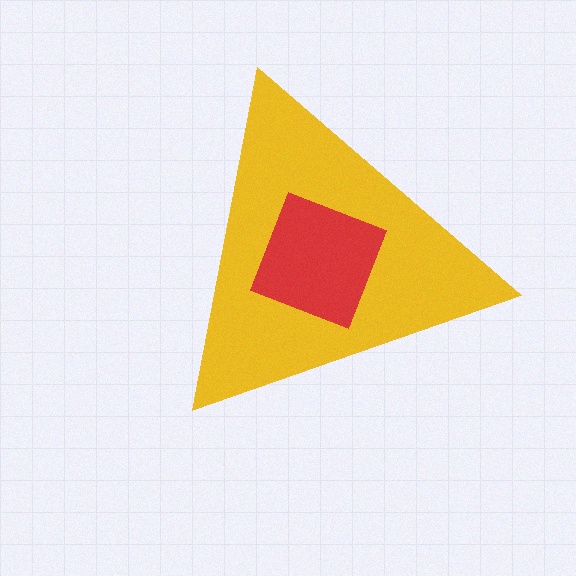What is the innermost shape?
The red square.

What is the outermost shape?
The yellow triangle.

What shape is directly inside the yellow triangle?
The red square.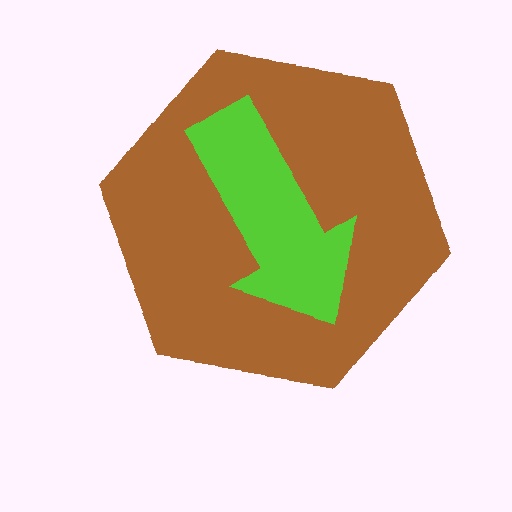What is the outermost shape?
The brown hexagon.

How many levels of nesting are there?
2.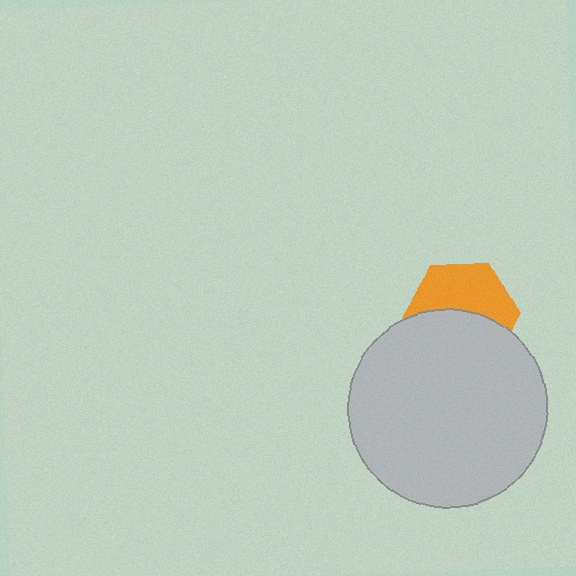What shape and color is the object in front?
The object in front is a light gray circle.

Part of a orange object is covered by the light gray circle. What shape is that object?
It is a hexagon.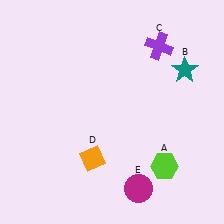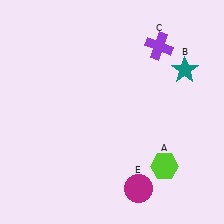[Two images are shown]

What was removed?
The orange diamond (D) was removed in Image 2.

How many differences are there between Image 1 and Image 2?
There is 1 difference between the two images.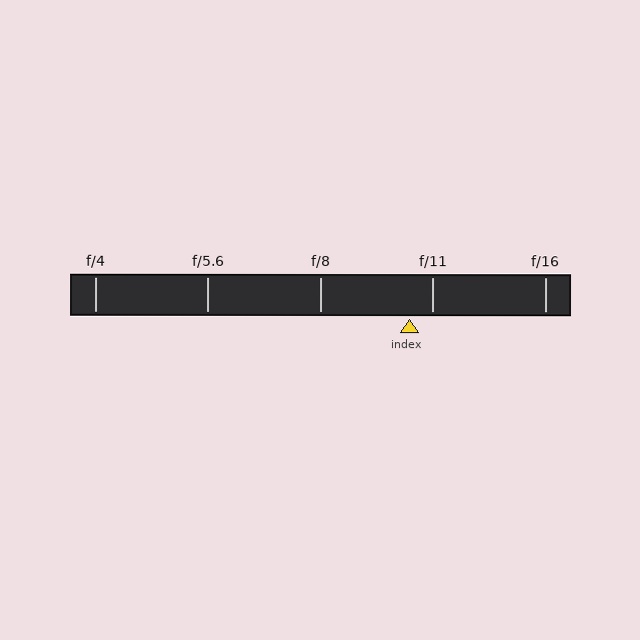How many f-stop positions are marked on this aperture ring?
There are 5 f-stop positions marked.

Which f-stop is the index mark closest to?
The index mark is closest to f/11.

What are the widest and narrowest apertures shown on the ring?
The widest aperture shown is f/4 and the narrowest is f/16.